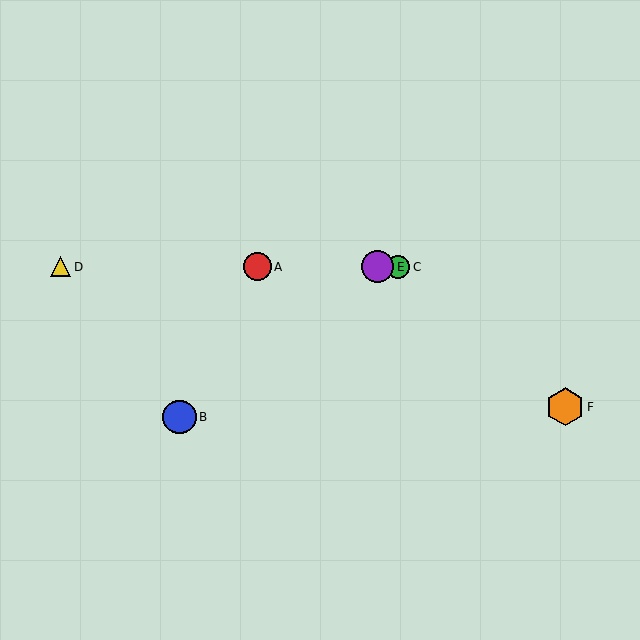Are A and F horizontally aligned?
No, A is at y≈267 and F is at y≈407.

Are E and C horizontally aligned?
Yes, both are at y≈267.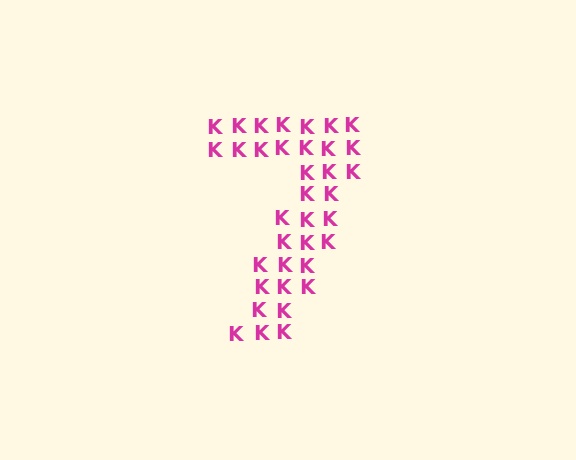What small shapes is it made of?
It is made of small letter K's.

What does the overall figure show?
The overall figure shows the digit 7.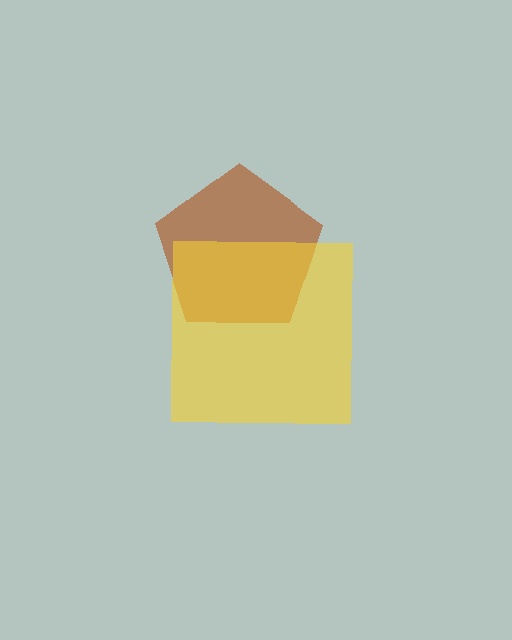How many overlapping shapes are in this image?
There are 2 overlapping shapes in the image.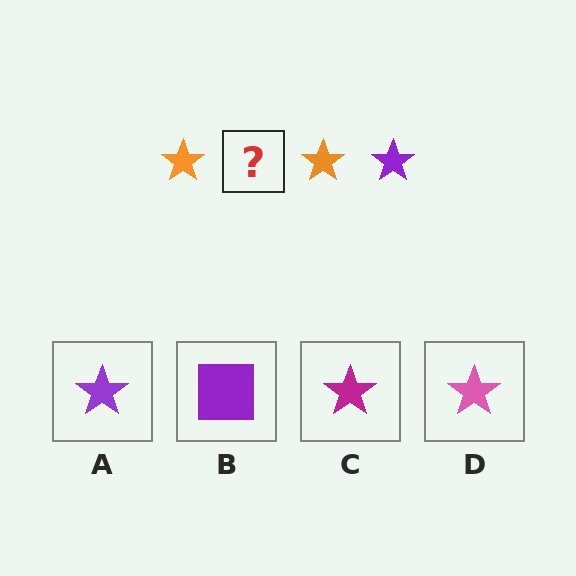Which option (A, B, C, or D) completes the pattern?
A.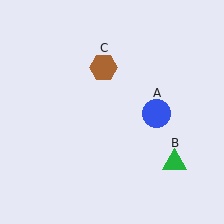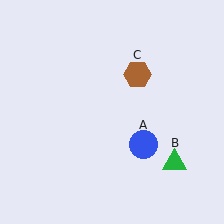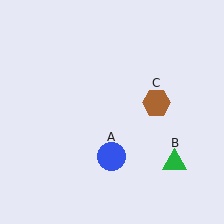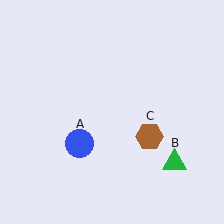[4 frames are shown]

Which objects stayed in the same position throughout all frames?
Green triangle (object B) remained stationary.